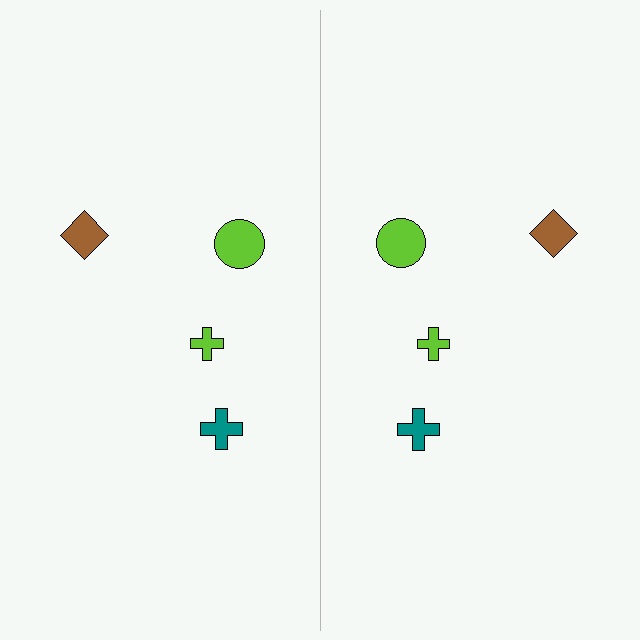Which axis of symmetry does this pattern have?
The pattern has a vertical axis of symmetry running through the center of the image.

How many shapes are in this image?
There are 8 shapes in this image.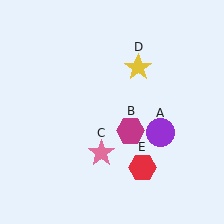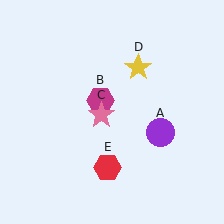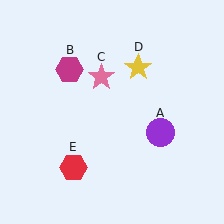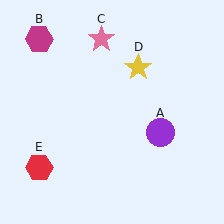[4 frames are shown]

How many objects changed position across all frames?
3 objects changed position: magenta hexagon (object B), pink star (object C), red hexagon (object E).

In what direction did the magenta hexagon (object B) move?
The magenta hexagon (object B) moved up and to the left.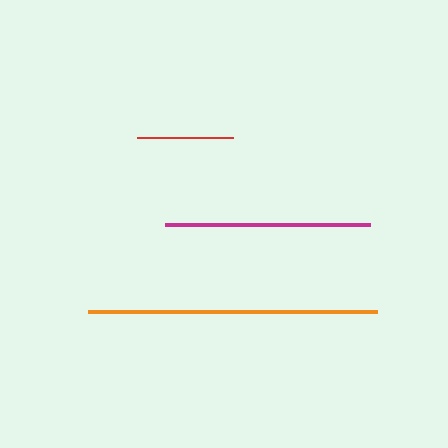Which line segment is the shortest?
The red line is the shortest at approximately 96 pixels.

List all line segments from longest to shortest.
From longest to shortest: orange, magenta, red.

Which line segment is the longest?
The orange line is the longest at approximately 289 pixels.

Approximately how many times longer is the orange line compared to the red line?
The orange line is approximately 3.0 times the length of the red line.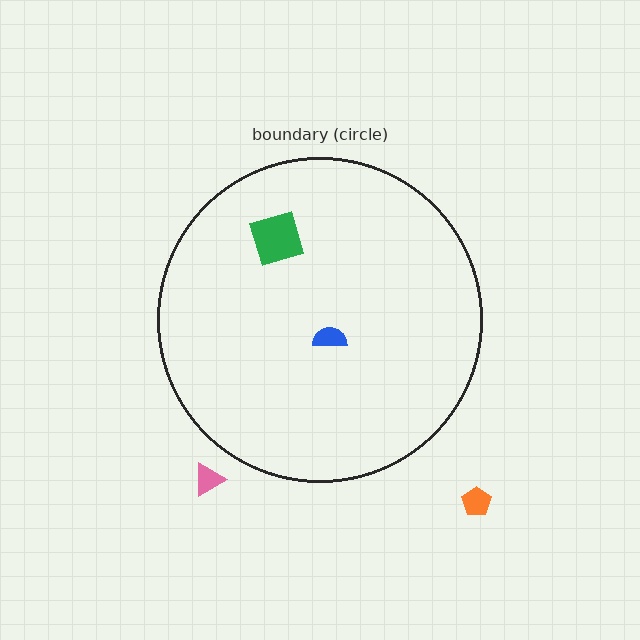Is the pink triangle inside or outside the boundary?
Outside.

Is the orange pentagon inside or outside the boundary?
Outside.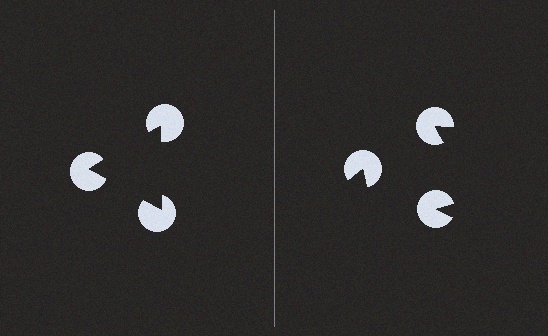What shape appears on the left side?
An illusory triangle.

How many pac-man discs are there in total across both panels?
6 — 3 on each side.